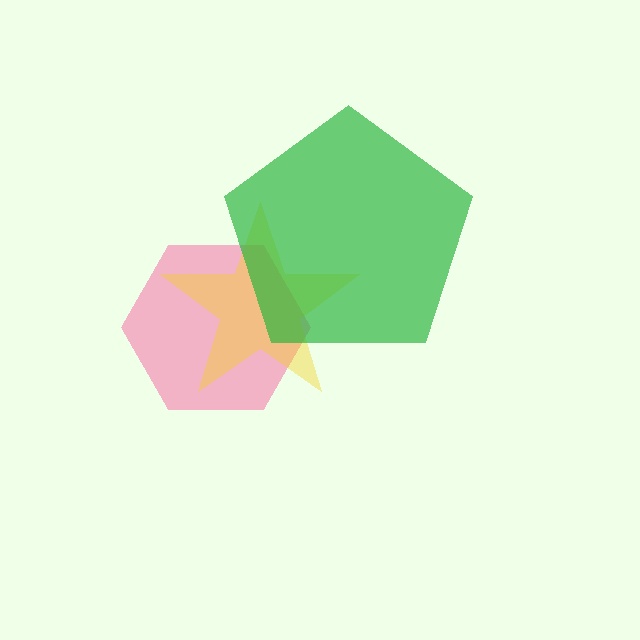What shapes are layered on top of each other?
The layered shapes are: a pink hexagon, a yellow star, a green pentagon.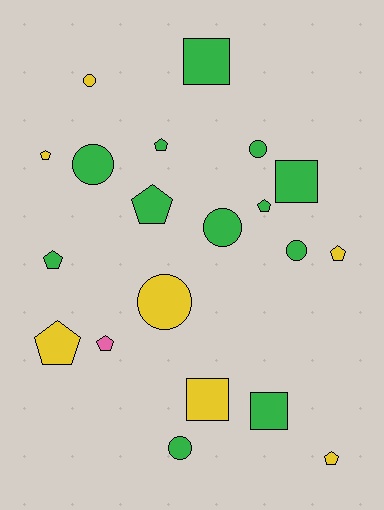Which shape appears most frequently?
Pentagon, with 9 objects.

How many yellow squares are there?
There is 1 yellow square.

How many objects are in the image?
There are 20 objects.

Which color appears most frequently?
Green, with 12 objects.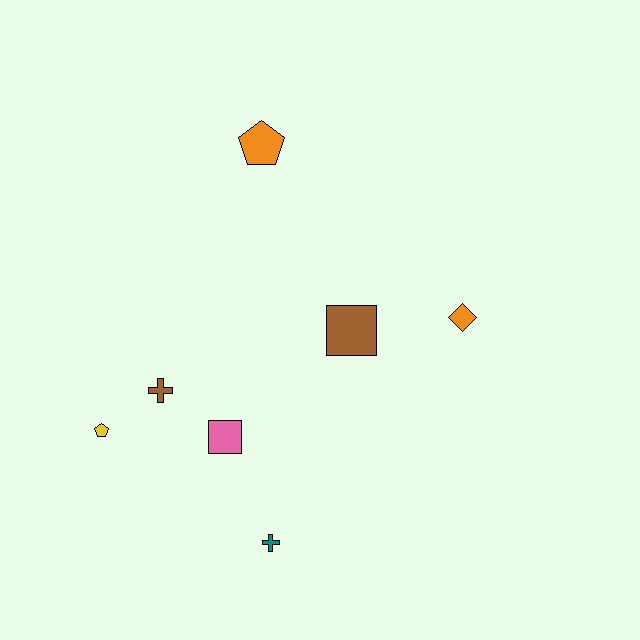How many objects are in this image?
There are 7 objects.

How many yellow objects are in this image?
There is 1 yellow object.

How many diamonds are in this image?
There is 1 diamond.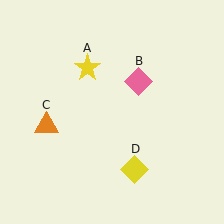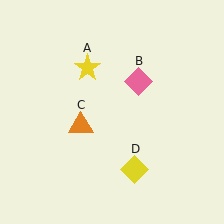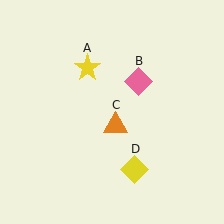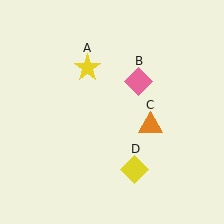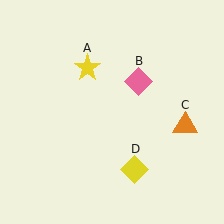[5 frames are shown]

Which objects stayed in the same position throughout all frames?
Yellow star (object A) and pink diamond (object B) and yellow diamond (object D) remained stationary.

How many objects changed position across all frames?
1 object changed position: orange triangle (object C).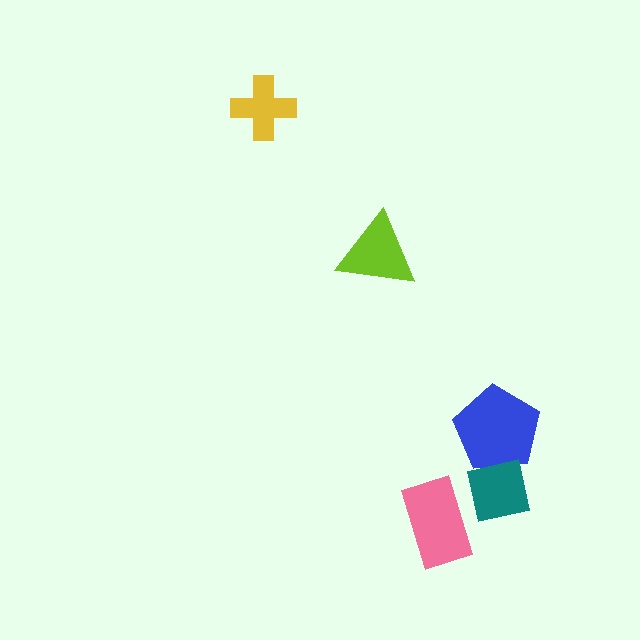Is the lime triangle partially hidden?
No, no other shape covers it.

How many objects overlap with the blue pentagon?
1 object overlaps with the blue pentagon.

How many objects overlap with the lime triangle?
0 objects overlap with the lime triangle.